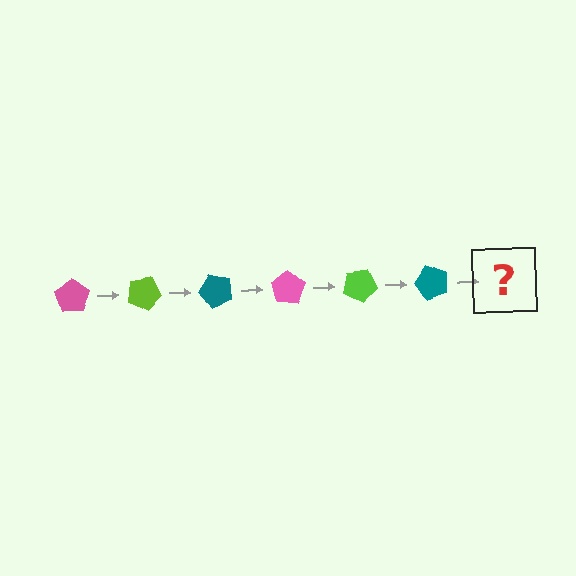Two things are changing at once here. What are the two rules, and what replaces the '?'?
The two rules are that it rotates 25 degrees each step and the color cycles through pink, lime, and teal. The '?' should be a pink pentagon, rotated 150 degrees from the start.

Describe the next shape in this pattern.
It should be a pink pentagon, rotated 150 degrees from the start.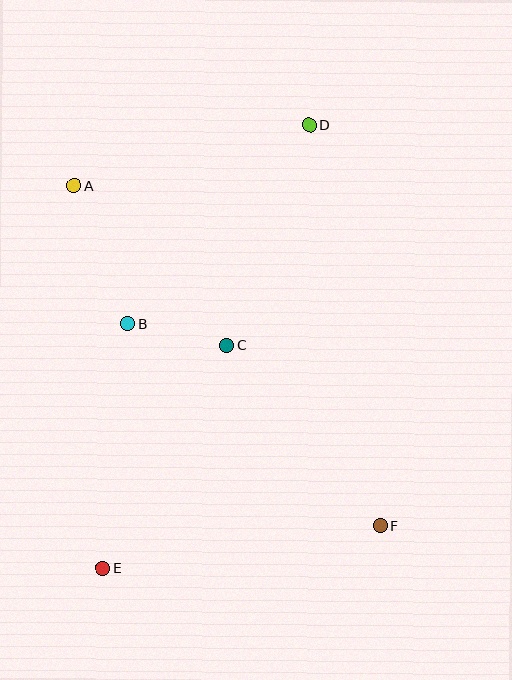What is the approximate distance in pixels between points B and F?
The distance between B and F is approximately 324 pixels.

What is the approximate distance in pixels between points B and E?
The distance between B and E is approximately 246 pixels.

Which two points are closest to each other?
Points B and C are closest to each other.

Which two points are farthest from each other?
Points D and E are farthest from each other.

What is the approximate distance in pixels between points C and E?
The distance between C and E is approximately 255 pixels.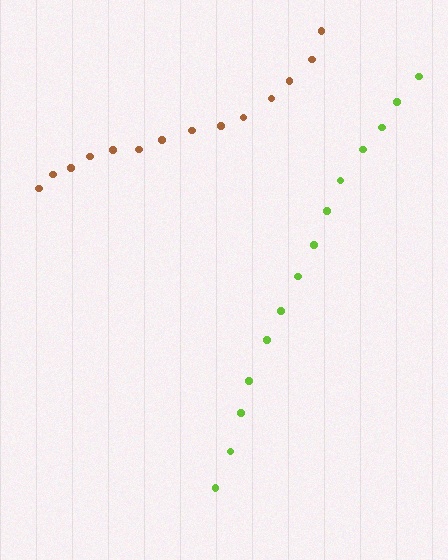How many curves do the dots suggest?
There are 2 distinct paths.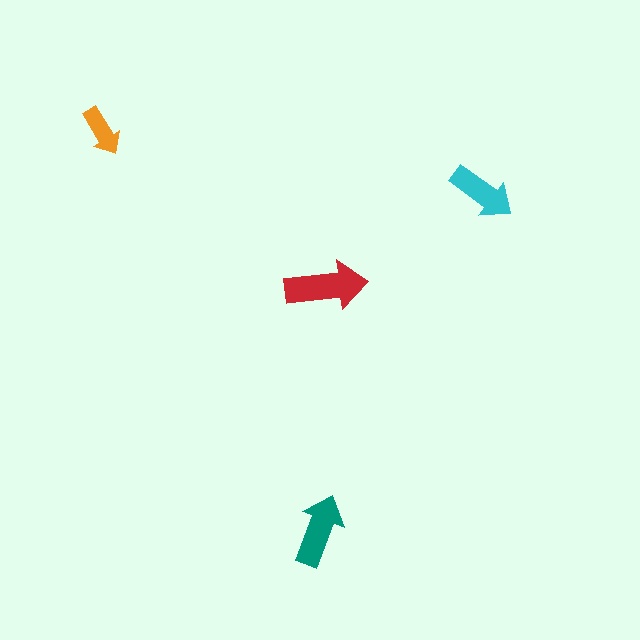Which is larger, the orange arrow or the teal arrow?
The teal one.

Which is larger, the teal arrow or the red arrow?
The red one.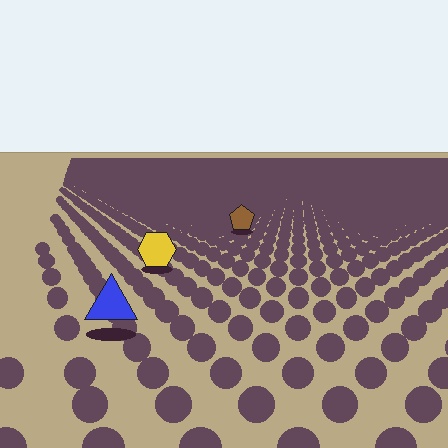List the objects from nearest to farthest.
From nearest to farthest: the blue triangle, the yellow hexagon, the brown pentagon.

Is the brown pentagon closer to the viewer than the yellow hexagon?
No. The yellow hexagon is closer — you can tell from the texture gradient: the ground texture is coarser near it.